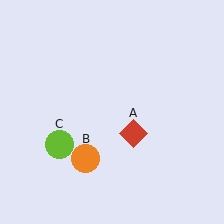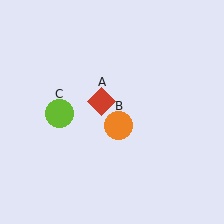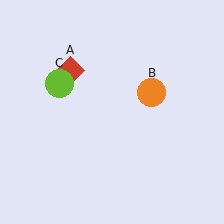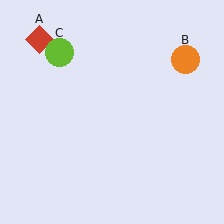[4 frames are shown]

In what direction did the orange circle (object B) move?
The orange circle (object B) moved up and to the right.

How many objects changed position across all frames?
3 objects changed position: red diamond (object A), orange circle (object B), lime circle (object C).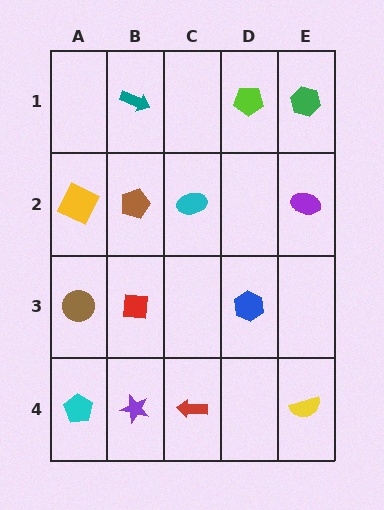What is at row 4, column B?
A purple star.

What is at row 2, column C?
A cyan ellipse.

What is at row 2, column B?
A brown pentagon.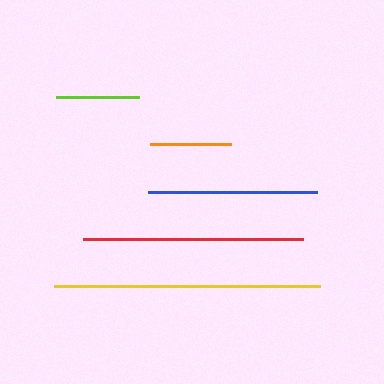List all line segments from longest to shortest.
From longest to shortest: yellow, red, blue, lime, orange.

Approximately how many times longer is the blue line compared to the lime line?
The blue line is approximately 2.0 times the length of the lime line.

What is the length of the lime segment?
The lime segment is approximately 83 pixels long.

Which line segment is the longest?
The yellow line is the longest at approximately 267 pixels.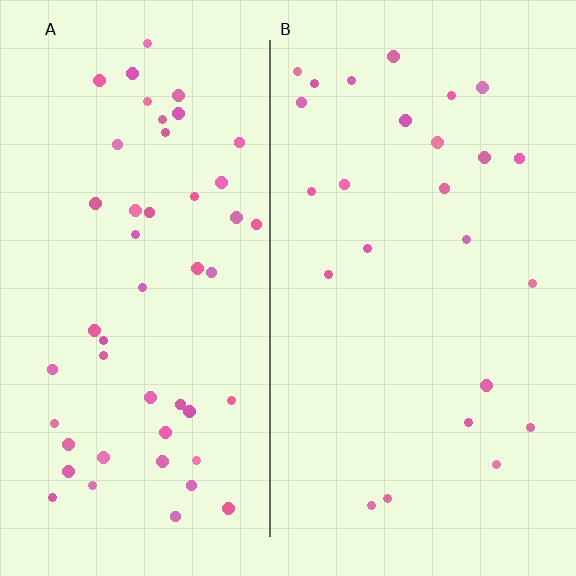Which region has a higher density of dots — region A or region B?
A (the left).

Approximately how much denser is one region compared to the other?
Approximately 2.0× — region A over region B.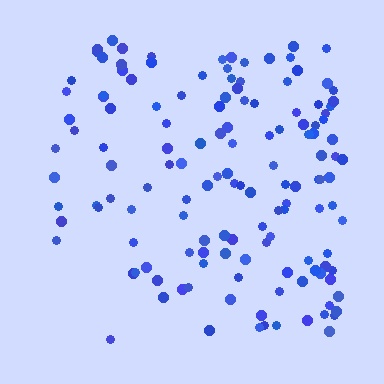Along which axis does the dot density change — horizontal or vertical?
Horizontal.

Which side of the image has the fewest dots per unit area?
The left.